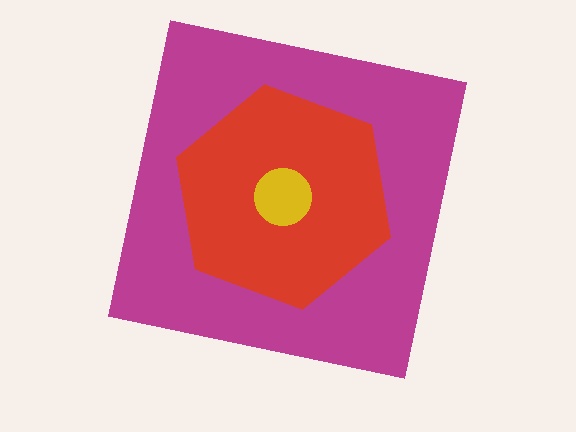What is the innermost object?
The yellow circle.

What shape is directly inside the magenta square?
The red hexagon.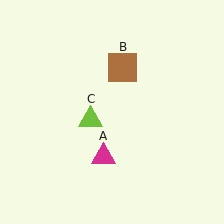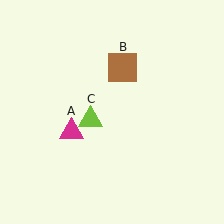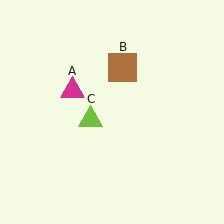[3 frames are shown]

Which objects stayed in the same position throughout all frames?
Brown square (object B) and lime triangle (object C) remained stationary.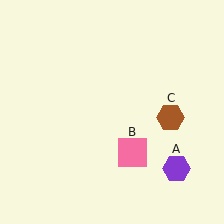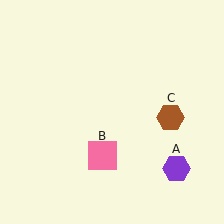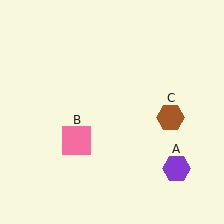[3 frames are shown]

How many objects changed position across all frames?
1 object changed position: pink square (object B).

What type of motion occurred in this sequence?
The pink square (object B) rotated clockwise around the center of the scene.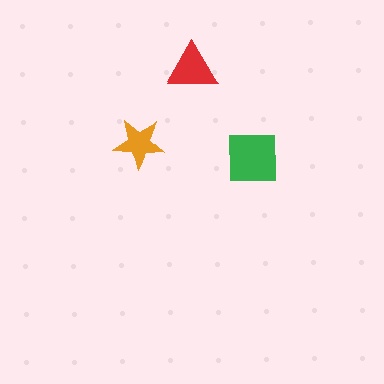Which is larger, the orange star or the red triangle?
The red triangle.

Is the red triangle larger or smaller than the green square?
Smaller.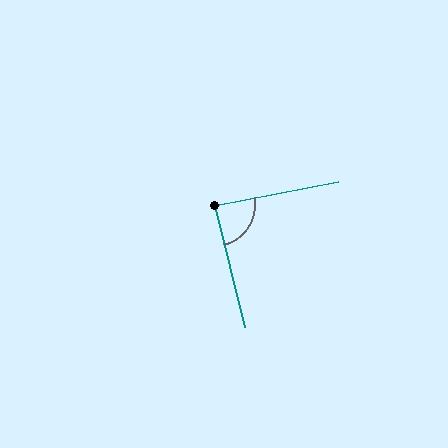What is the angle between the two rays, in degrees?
Approximately 87 degrees.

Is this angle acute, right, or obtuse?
It is approximately a right angle.